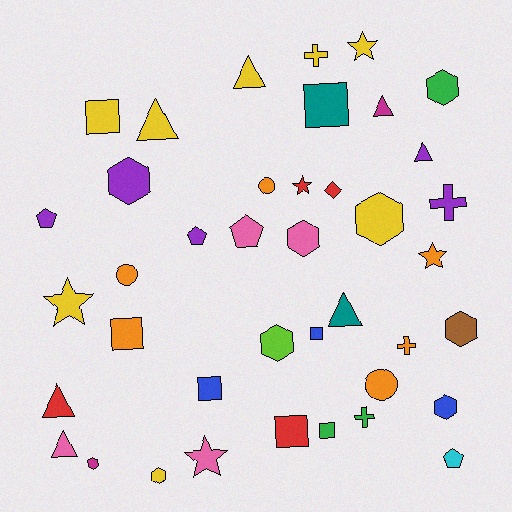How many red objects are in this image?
There are 4 red objects.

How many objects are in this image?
There are 40 objects.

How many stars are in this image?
There are 5 stars.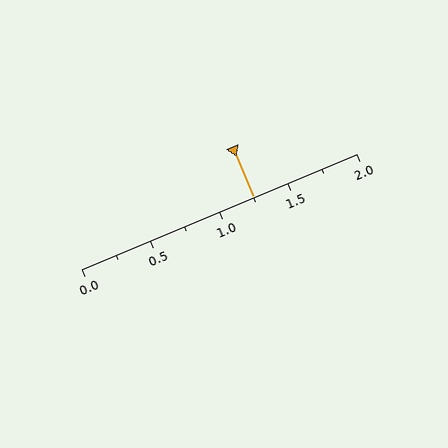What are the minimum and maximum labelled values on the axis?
The axis runs from 0.0 to 2.0.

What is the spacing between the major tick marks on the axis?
The major ticks are spaced 0.5 apart.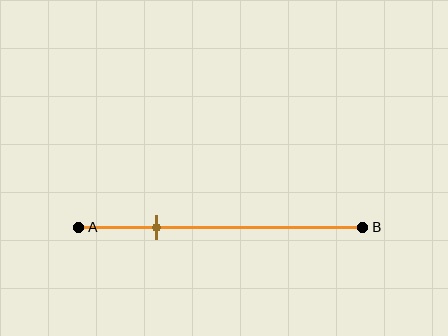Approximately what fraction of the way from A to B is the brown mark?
The brown mark is approximately 25% of the way from A to B.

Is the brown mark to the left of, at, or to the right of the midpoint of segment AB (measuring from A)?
The brown mark is to the left of the midpoint of segment AB.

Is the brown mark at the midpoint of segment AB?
No, the mark is at about 25% from A, not at the 50% midpoint.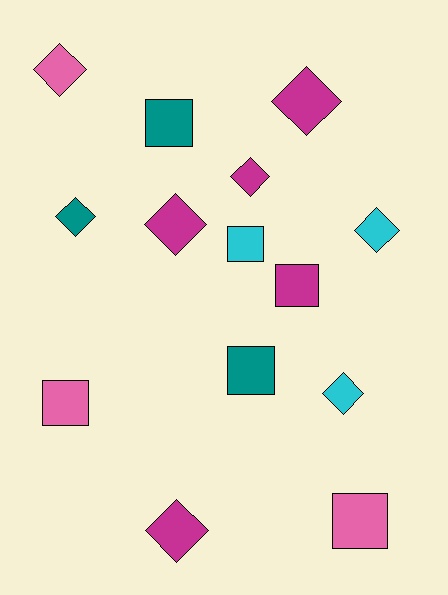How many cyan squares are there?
There is 1 cyan square.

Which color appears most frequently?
Magenta, with 5 objects.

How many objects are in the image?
There are 14 objects.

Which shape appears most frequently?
Diamond, with 8 objects.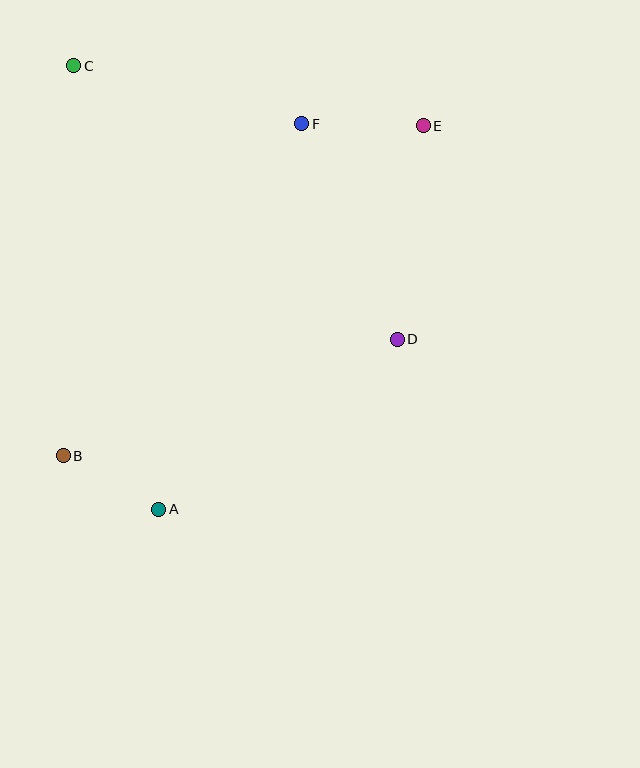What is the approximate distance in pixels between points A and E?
The distance between A and E is approximately 466 pixels.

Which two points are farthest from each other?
Points B and E are farthest from each other.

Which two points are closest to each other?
Points A and B are closest to each other.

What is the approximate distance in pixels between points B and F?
The distance between B and F is approximately 409 pixels.